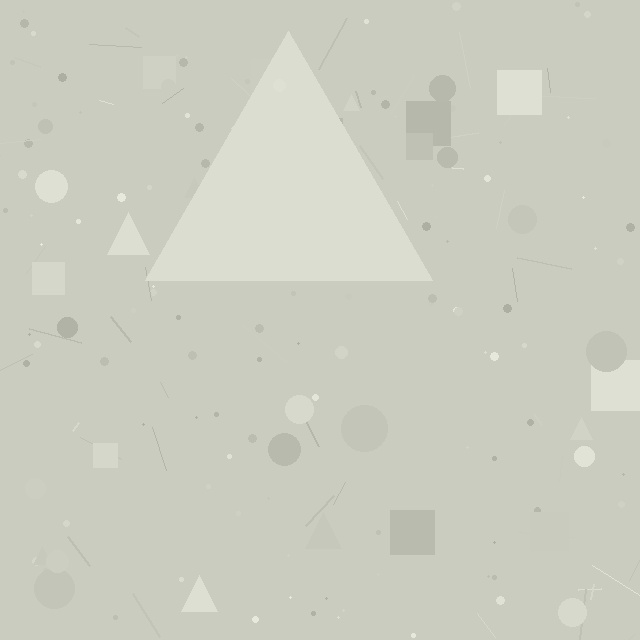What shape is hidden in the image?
A triangle is hidden in the image.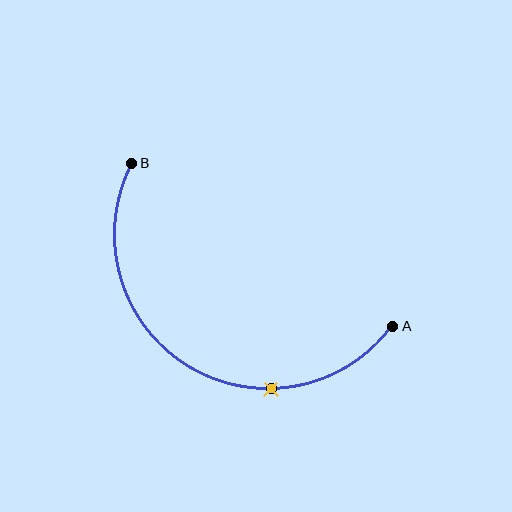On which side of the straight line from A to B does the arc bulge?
The arc bulges below the straight line connecting A and B.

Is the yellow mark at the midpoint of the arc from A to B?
No. The yellow mark lies on the arc but is closer to endpoint A. The arc midpoint would be at the point on the curve equidistant along the arc from both A and B.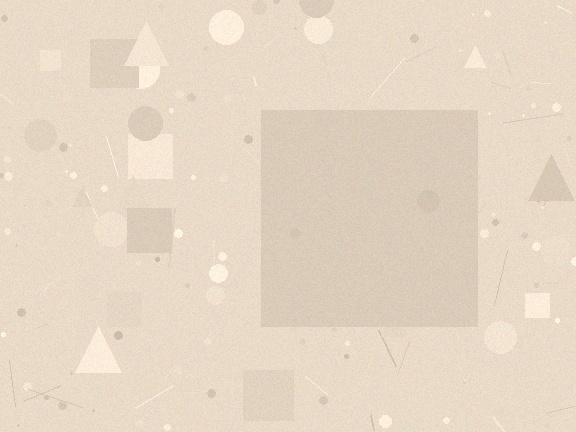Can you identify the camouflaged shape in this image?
The camouflaged shape is a square.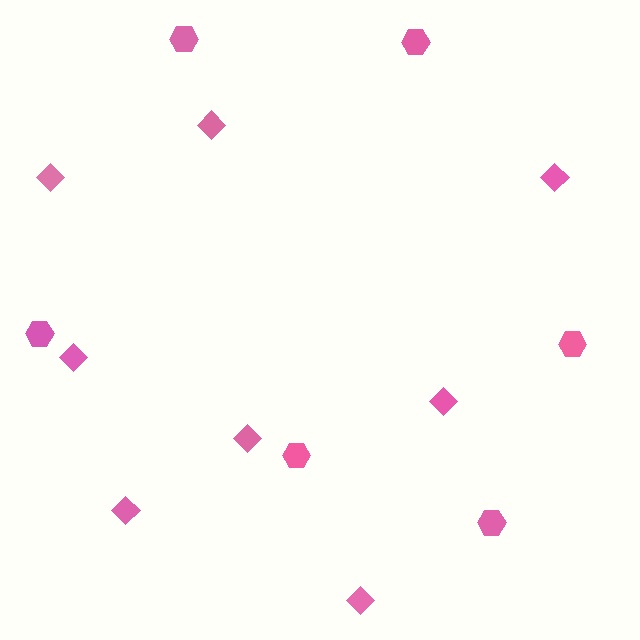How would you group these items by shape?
There are 2 groups: one group of diamonds (8) and one group of hexagons (6).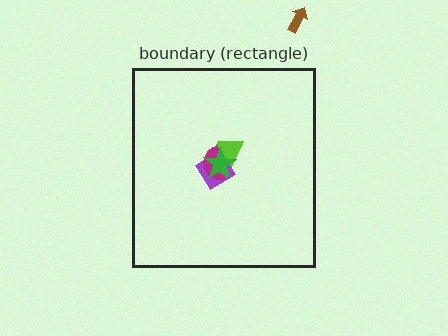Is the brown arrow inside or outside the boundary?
Outside.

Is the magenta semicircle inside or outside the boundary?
Inside.